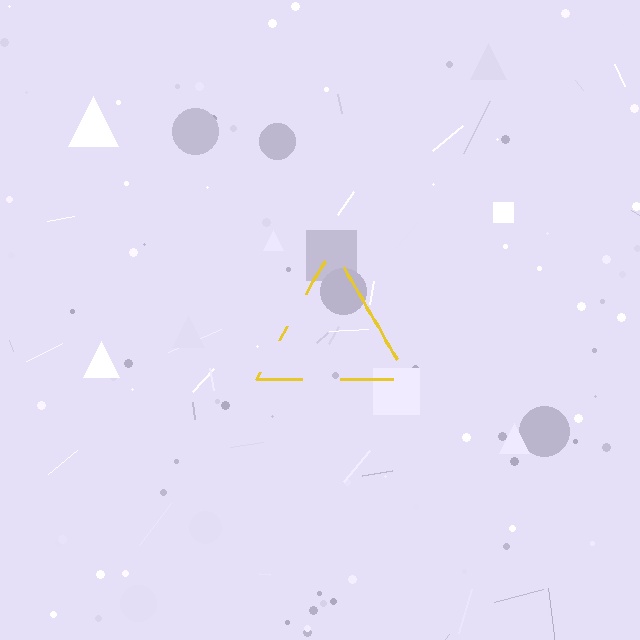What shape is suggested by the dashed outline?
The dashed outline suggests a triangle.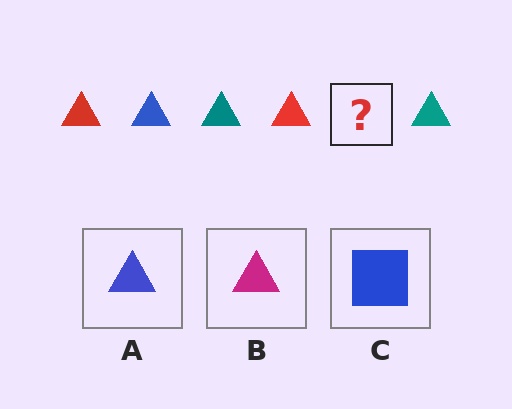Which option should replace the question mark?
Option A.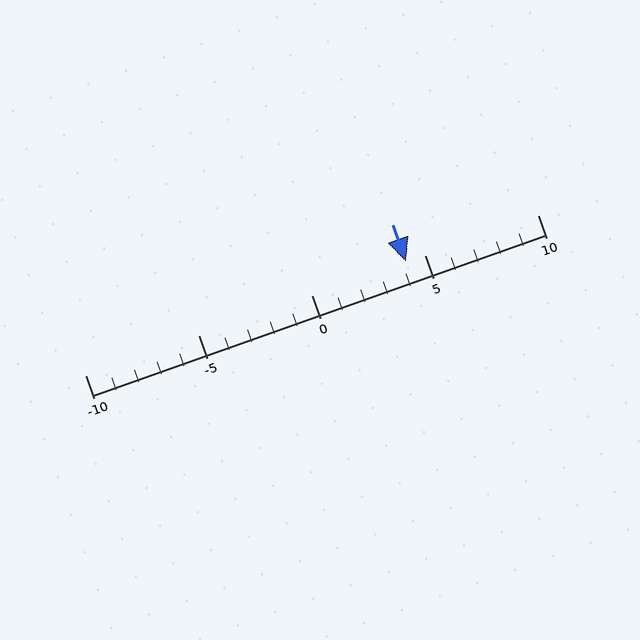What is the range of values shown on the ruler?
The ruler shows values from -10 to 10.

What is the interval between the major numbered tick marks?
The major tick marks are spaced 5 units apart.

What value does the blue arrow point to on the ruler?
The blue arrow points to approximately 4.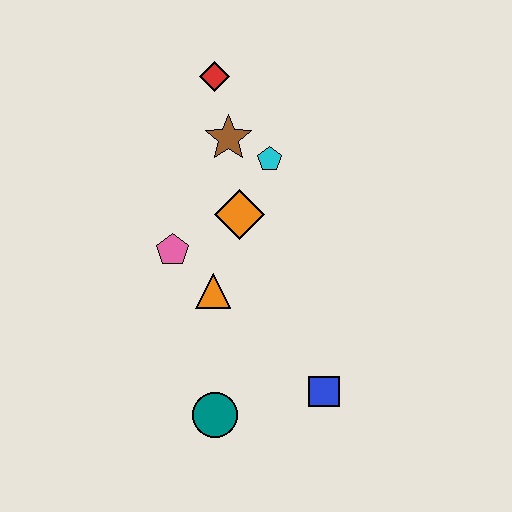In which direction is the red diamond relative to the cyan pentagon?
The red diamond is above the cyan pentagon.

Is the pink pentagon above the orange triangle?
Yes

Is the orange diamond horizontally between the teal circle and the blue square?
Yes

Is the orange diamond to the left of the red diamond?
No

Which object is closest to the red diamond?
The brown star is closest to the red diamond.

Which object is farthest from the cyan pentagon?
The teal circle is farthest from the cyan pentagon.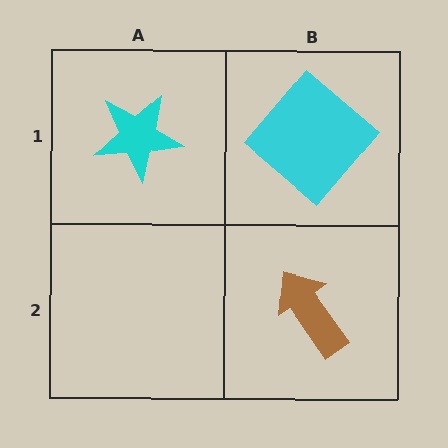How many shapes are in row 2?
1 shape.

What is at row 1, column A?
A cyan star.